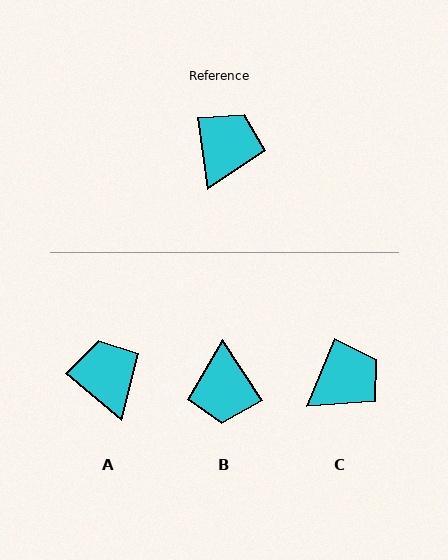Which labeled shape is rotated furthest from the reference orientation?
B, about 154 degrees away.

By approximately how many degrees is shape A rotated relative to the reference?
Approximately 42 degrees counter-clockwise.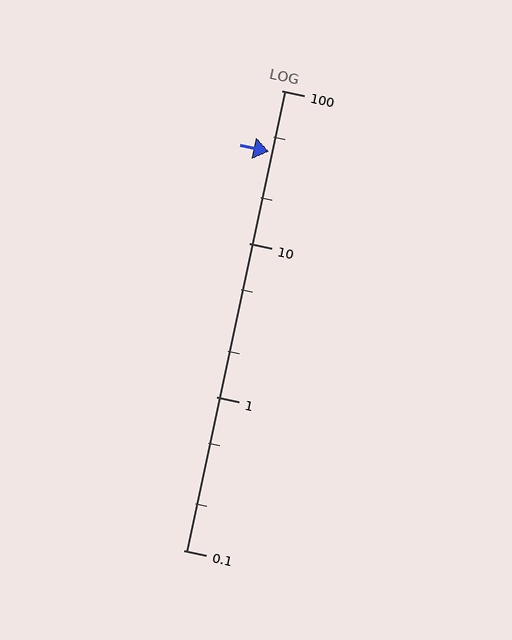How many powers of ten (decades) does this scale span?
The scale spans 3 decades, from 0.1 to 100.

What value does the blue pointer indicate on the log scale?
The pointer indicates approximately 40.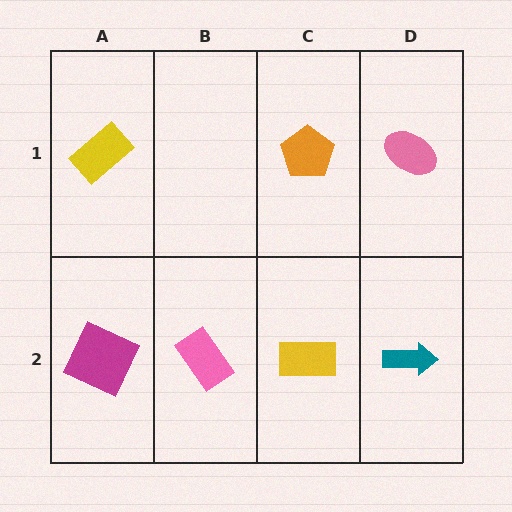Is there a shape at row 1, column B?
No, that cell is empty.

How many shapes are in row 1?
3 shapes.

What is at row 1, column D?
A pink ellipse.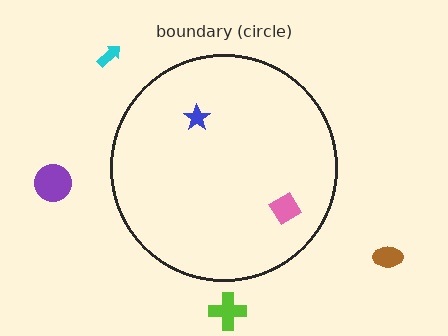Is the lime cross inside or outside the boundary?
Outside.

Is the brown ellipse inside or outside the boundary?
Outside.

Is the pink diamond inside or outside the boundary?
Inside.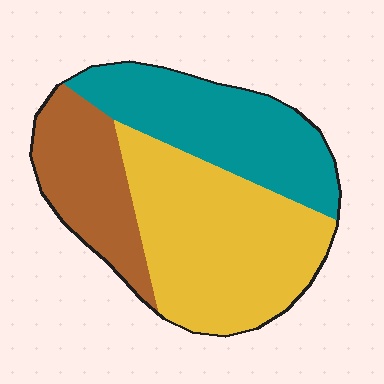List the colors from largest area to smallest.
From largest to smallest: yellow, teal, brown.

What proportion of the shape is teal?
Teal takes up about one third (1/3) of the shape.